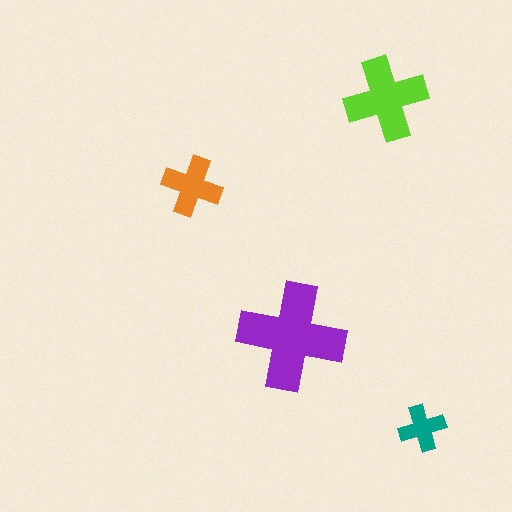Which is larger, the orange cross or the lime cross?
The lime one.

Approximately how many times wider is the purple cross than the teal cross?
About 2.5 times wider.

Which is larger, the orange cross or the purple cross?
The purple one.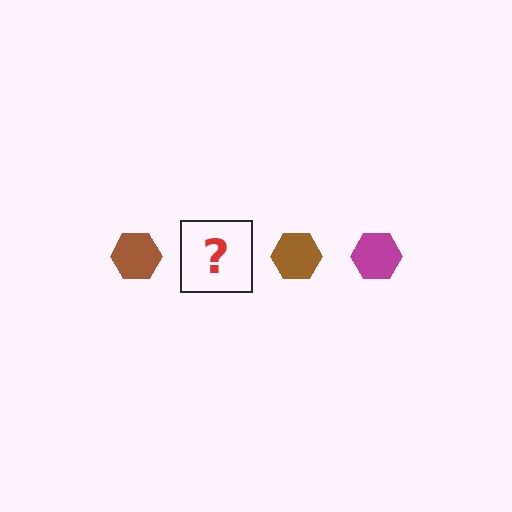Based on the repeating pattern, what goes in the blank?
The blank should be a magenta hexagon.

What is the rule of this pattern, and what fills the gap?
The rule is that the pattern cycles through brown, magenta hexagons. The gap should be filled with a magenta hexagon.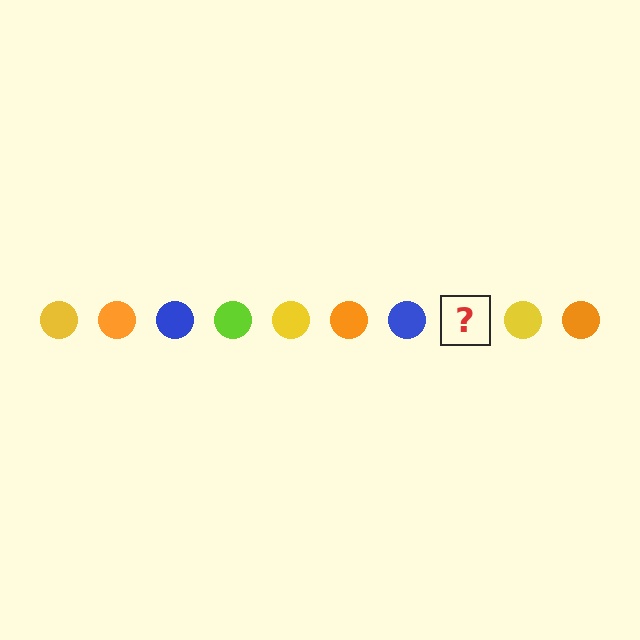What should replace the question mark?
The question mark should be replaced with a lime circle.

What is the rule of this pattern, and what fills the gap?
The rule is that the pattern cycles through yellow, orange, blue, lime circles. The gap should be filled with a lime circle.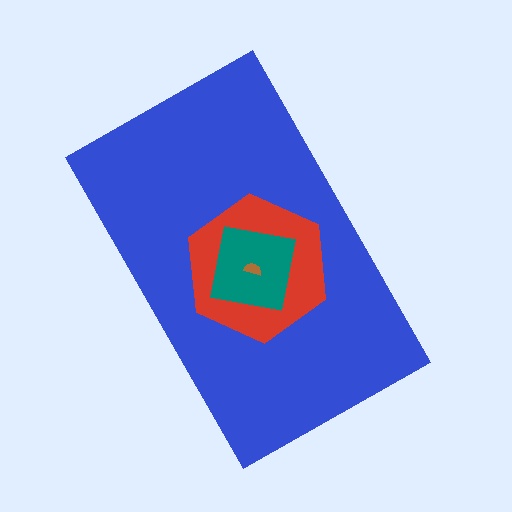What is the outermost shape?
The blue rectangle.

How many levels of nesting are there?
4.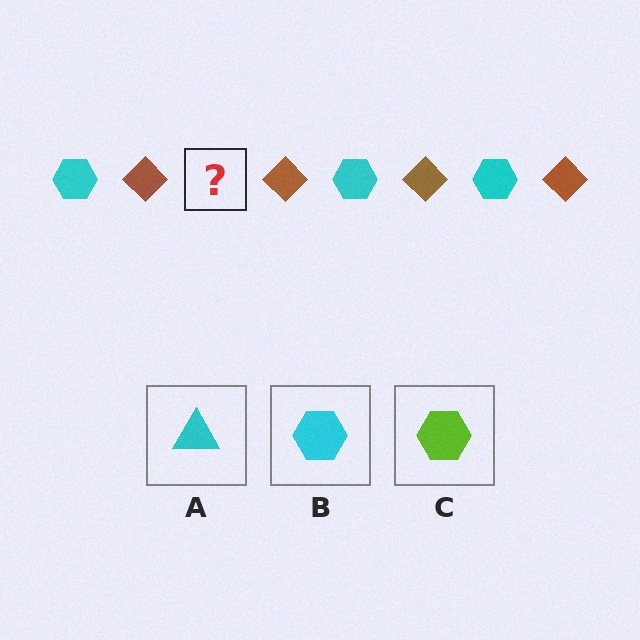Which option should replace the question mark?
Option B.